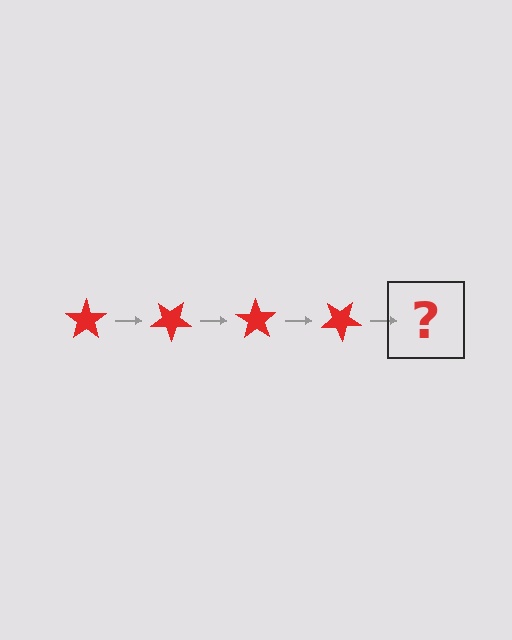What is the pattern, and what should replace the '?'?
The pattern is that the star rotates 35 degrees each step. The '?' should be a red star rotated 140 degrees.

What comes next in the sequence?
The next element should be a red star rotated 140 degrees.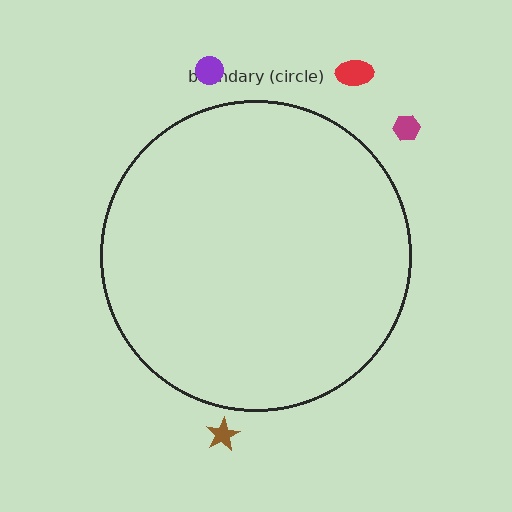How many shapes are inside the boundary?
0 inside, 4 outside.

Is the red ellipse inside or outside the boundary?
Outside.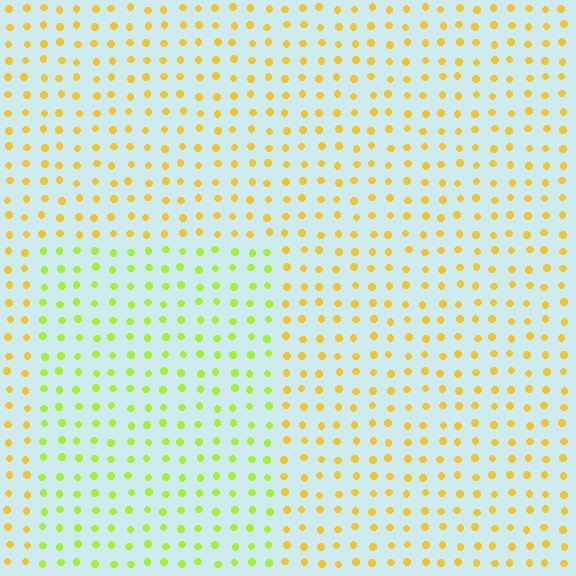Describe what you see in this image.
The image is filled with small yellow elements in a uniform arrangement. A rectangle-shaped region is visible where the elements are tinted to a slightly different hue, forming a subtle color boundary.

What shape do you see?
I see a rectangle.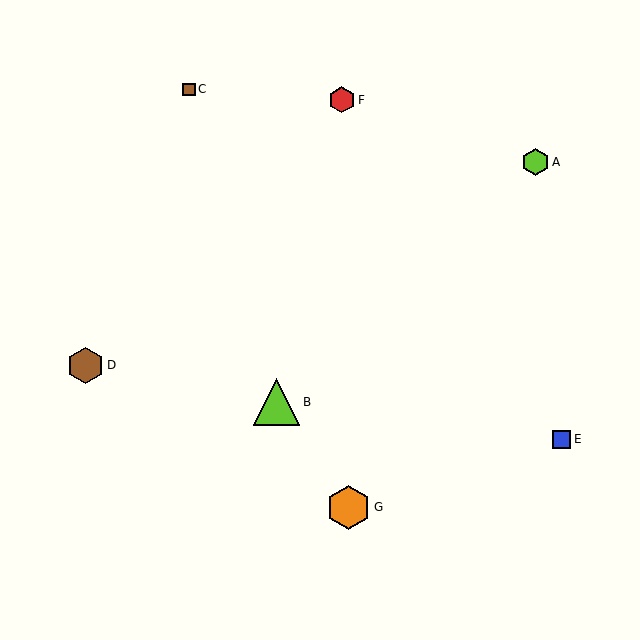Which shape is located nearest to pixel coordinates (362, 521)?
The orange hexagon (labeled G) at (349, 507) is nearest to that location.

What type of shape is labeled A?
Shape A is a lime hexagon.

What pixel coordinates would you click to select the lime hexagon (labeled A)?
Click at (536, 162) to select the lime hexagon A.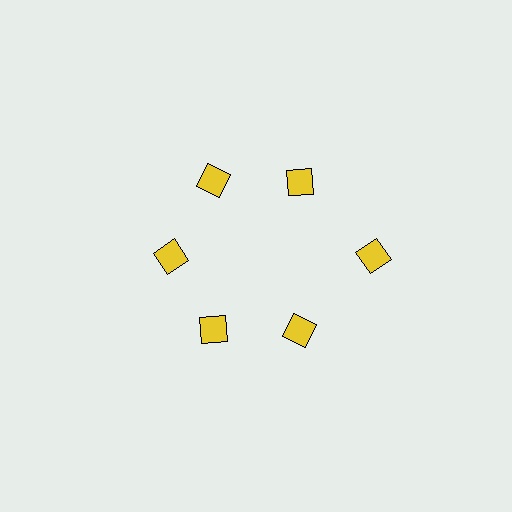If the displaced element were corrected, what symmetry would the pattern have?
It would have 6-fold rotational symmetry — the pattern would map onto itself every 60 degrees.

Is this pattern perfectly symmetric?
No. The 6 yellow squares are arranged in a ring, but one element near the 3 o'clock position is pushed outward from the center, breaking the 6-fold rotational symmetry.